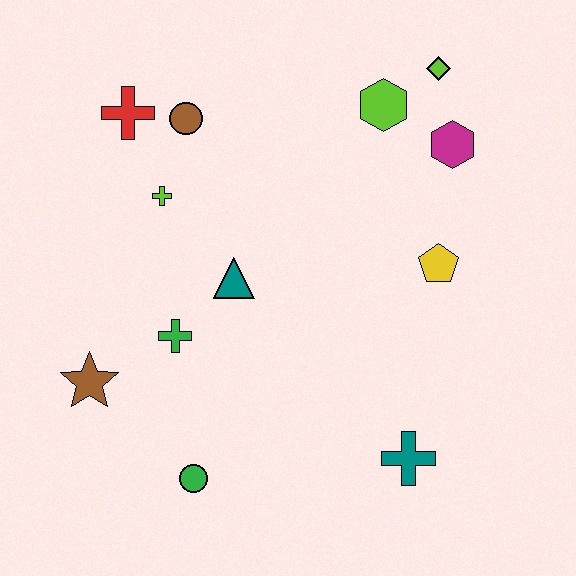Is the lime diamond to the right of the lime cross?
Yes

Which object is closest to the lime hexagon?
The lime diamond is closest to the lime hexagon.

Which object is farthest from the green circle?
The lime diamond is farthest from the green circle.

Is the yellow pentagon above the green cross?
Yes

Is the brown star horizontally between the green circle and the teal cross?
No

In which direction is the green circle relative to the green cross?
The green circle is below the green cross.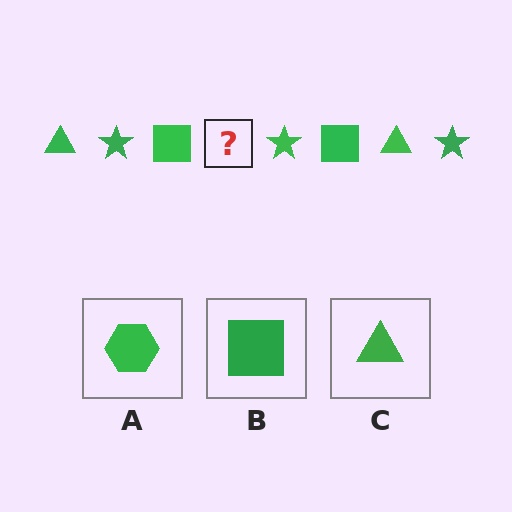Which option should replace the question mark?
Option C.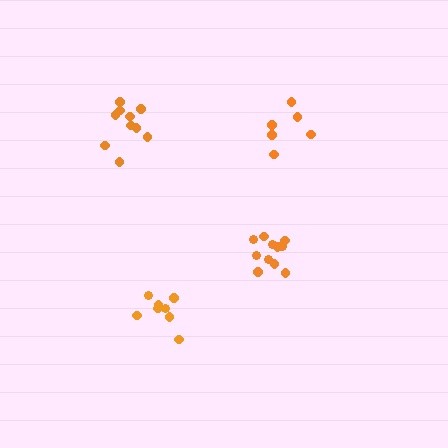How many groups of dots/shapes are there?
There are 4 groups.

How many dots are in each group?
Group 1: 6 dots, Group 2: 12 dots, Group 3: 10 dots, Group 4: 8 dots (36 total).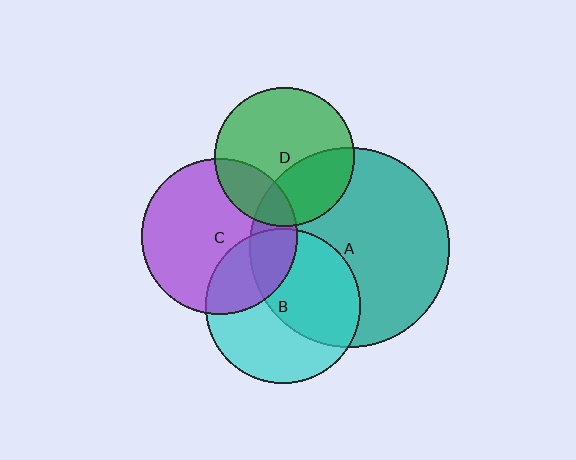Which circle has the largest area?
Circle A (teal).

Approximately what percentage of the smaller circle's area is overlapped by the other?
Approximately 50%.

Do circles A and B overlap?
Yes.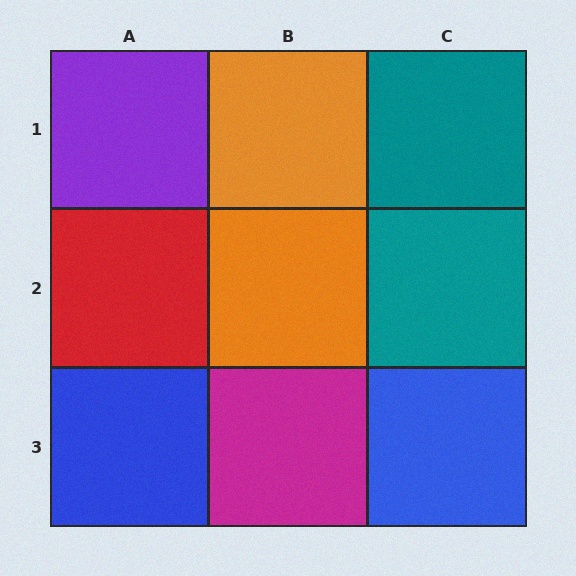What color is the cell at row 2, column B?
Orange.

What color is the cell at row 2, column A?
Red.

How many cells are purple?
1 cell is purple.